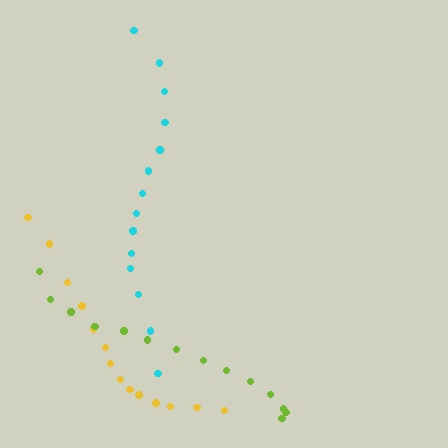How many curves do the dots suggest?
There are 3 distinct paths.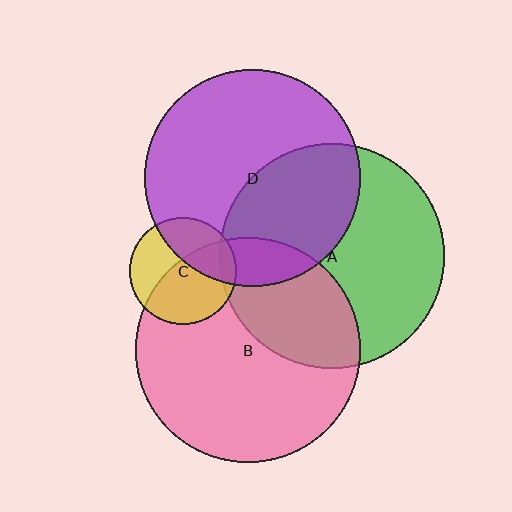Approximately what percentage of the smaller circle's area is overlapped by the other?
Approximately 10%.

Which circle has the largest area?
Circle A (green).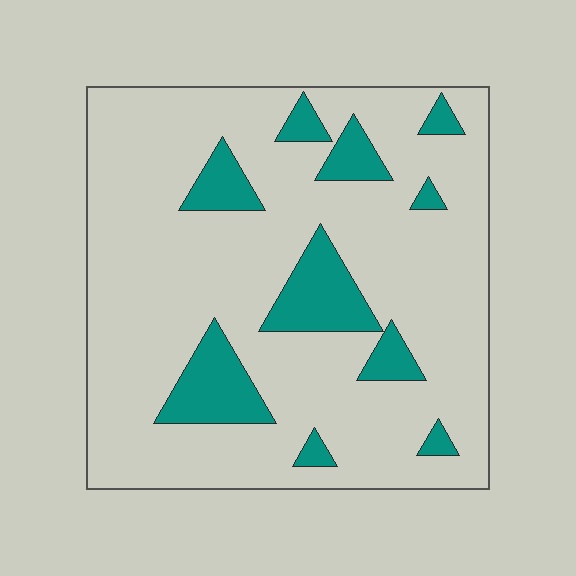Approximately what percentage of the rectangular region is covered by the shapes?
Approximately 15%.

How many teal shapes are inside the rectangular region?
10.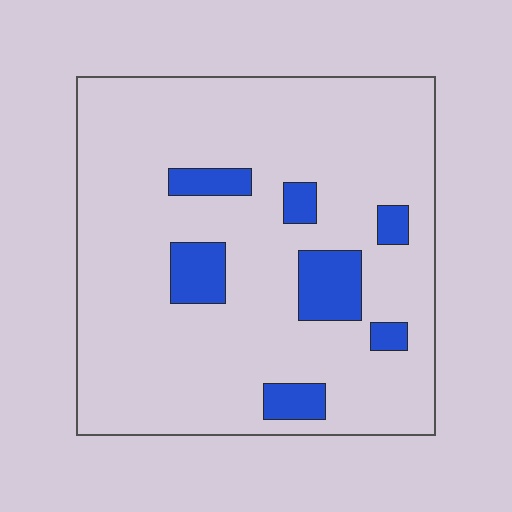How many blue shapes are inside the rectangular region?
7.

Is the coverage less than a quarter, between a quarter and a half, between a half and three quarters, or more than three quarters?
Less than a quarter.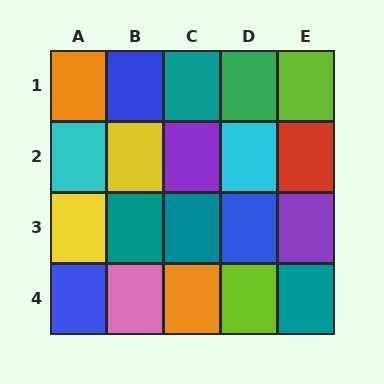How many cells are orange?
2 cells are orange.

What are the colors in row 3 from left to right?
Yellow, teal, teal, blue, purple.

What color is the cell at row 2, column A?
Cyan.